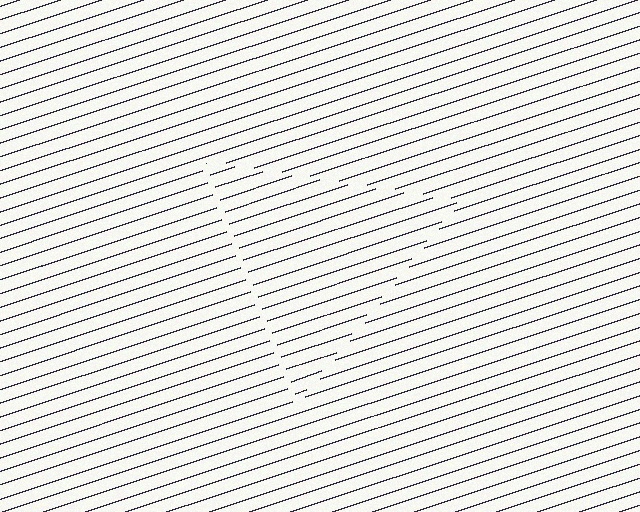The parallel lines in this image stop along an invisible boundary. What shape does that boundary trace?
An illusory triangle. The interior of the shape contains the same grating, shifted by half a period — the contour is defined by the phase discontinuity where line-ends from the inner and outer gratings abut.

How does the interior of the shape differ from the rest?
The interior of the shape contains the same grating, shifted by half a period — the contour is defined by the phase discontinuity where line-ends from the inner and outer gratings abut.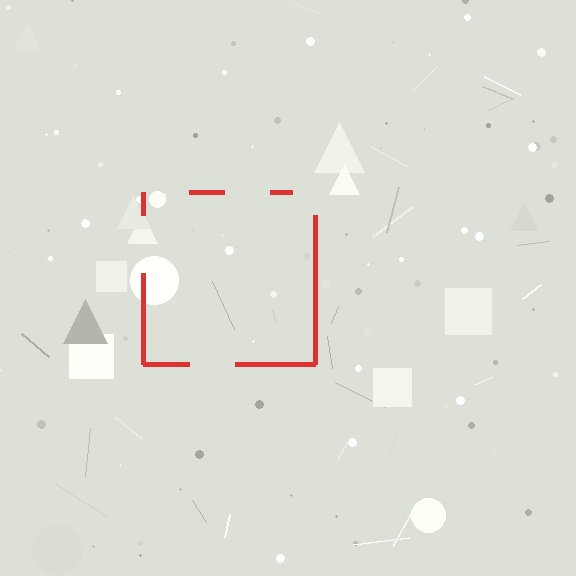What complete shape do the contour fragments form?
The contour fragments form a square.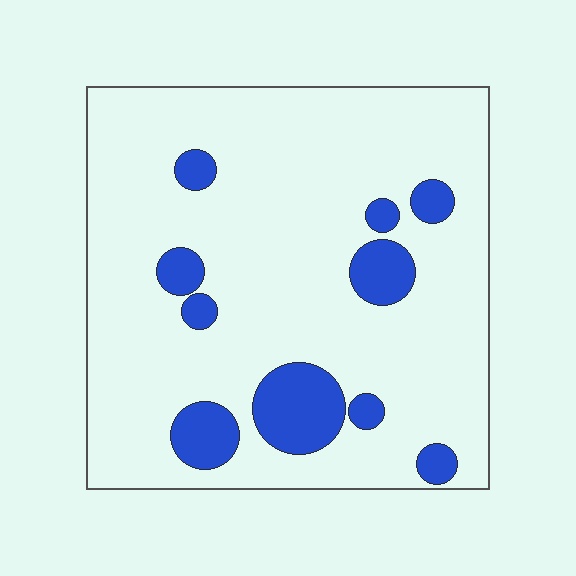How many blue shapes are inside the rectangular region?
10.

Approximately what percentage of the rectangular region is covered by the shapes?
Approximately 15%.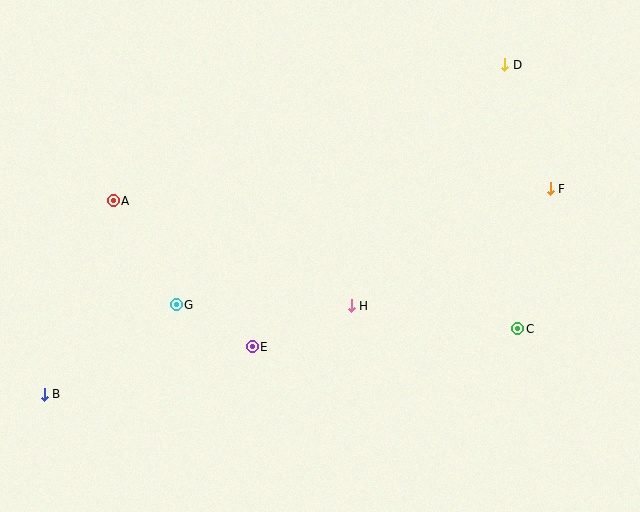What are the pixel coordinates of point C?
Point C is at (518, 329).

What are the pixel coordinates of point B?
Point B is at (44, 394).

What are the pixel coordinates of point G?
Point G is at (176, 305).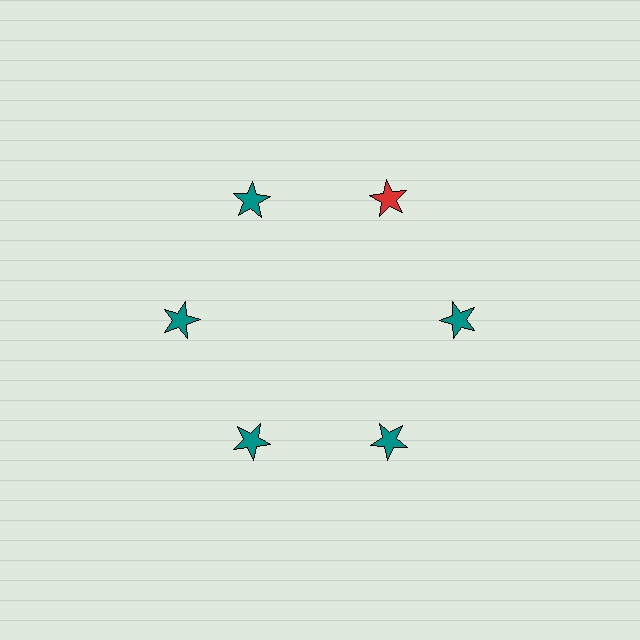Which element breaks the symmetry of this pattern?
The red star at roughly the 1 o'clock position breaks the symmetry. All other shapes are teal stars.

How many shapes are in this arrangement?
There are 6 shapes arranged in a ring pattern.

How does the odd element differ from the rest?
It has a different color: red instead of teal.